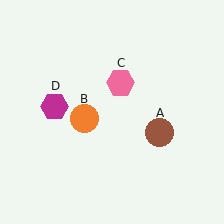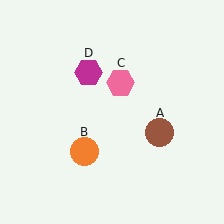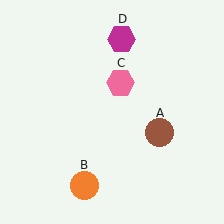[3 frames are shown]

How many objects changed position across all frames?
2 objects changed position: orange circle (object B), magenta hexagon (object D).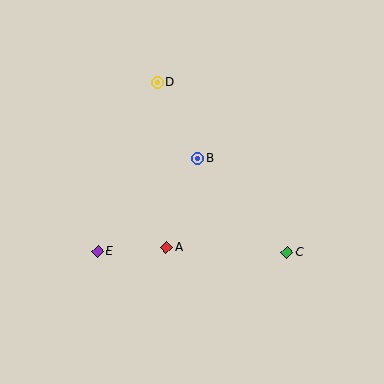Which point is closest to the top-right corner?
Point D is closest to the top-right corner.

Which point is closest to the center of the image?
Point B at (198, 158) is closest to the center.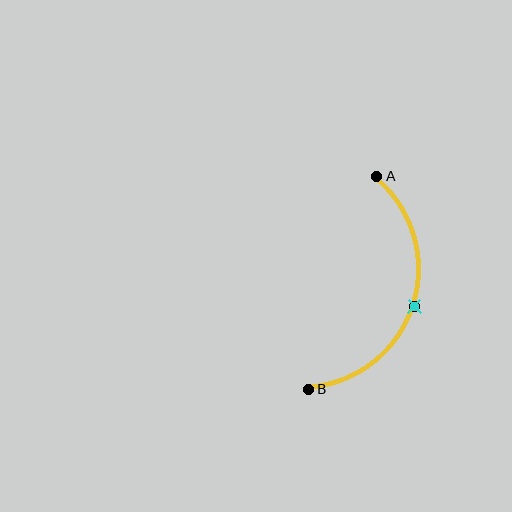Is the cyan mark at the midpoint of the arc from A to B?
Yes. The cyan mark lies on the arc at equal arc-length from both A and B — it is the arc midpoint.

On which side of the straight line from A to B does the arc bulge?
The arc bulges to the right of the straight line connecting A and B.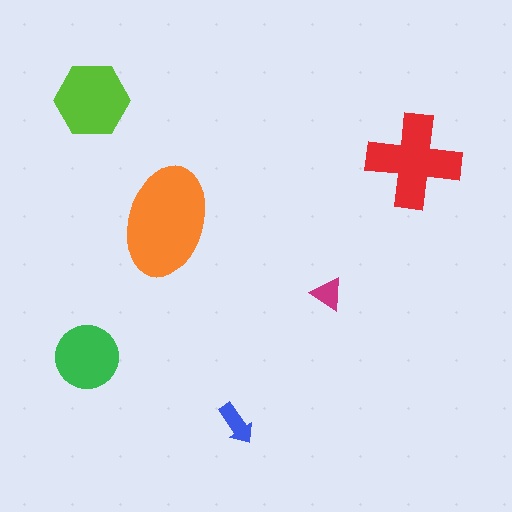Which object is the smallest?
The magenta triangle.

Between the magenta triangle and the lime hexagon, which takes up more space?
The lime hexagon.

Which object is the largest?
The orange ellipse.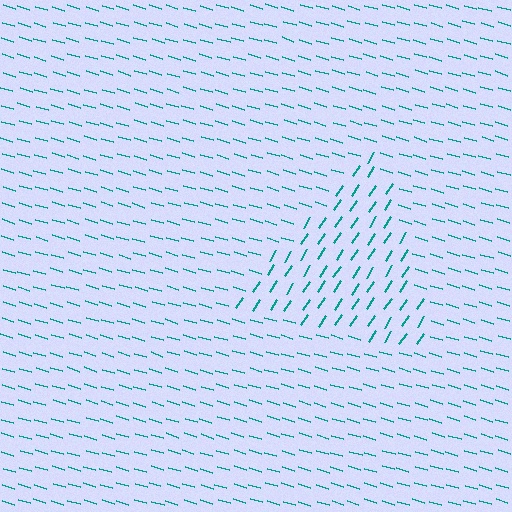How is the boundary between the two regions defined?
The boundary is defined purely by a change in line orientation (approximately 74 degrees difference). All lines are the same color and thickness.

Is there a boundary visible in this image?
Yes, there is a texture boundary formed by a change in line orientation.